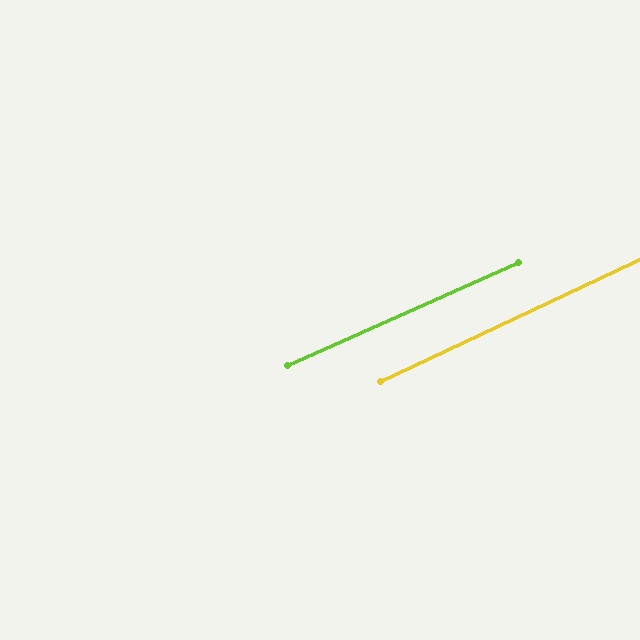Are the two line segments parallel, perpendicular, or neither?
Parallel — their directions differ by only 1.3°.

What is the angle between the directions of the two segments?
Approximately 1 degree.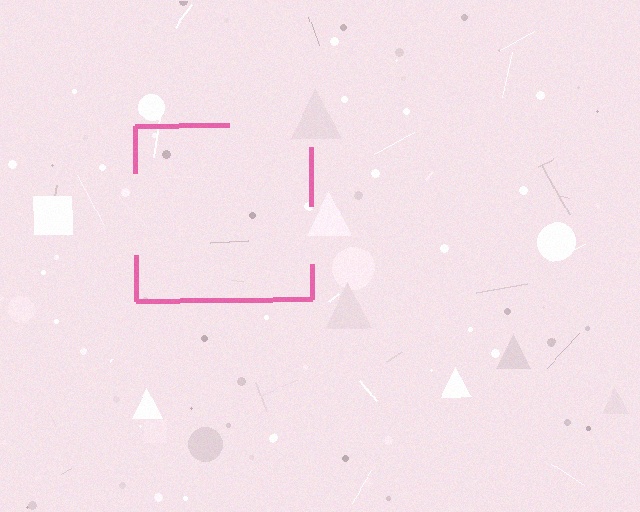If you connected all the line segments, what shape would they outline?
They would outline a square.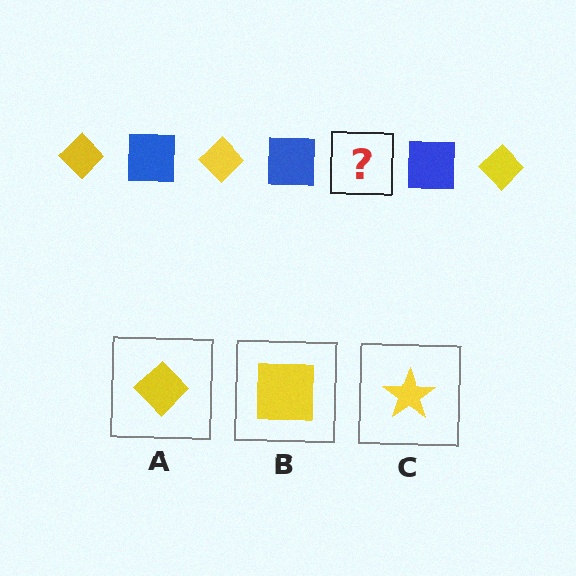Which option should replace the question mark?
Option A.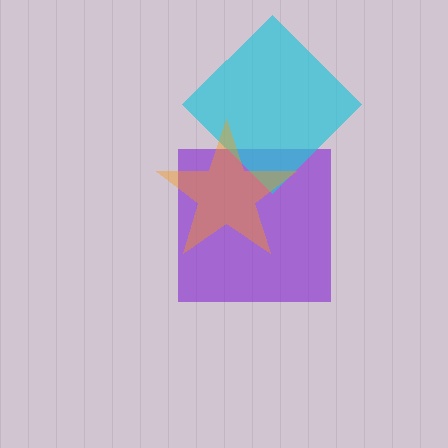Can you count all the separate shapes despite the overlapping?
Yes, there are 3 separate shapes.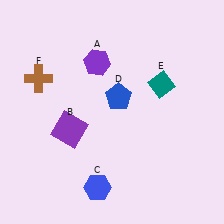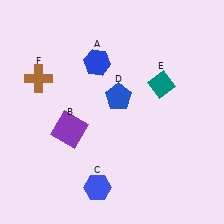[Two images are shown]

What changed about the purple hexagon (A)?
In Image 1, A is purple. In Image 2, it changed to blue.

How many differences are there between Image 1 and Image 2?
There is 1 difference between the two images.